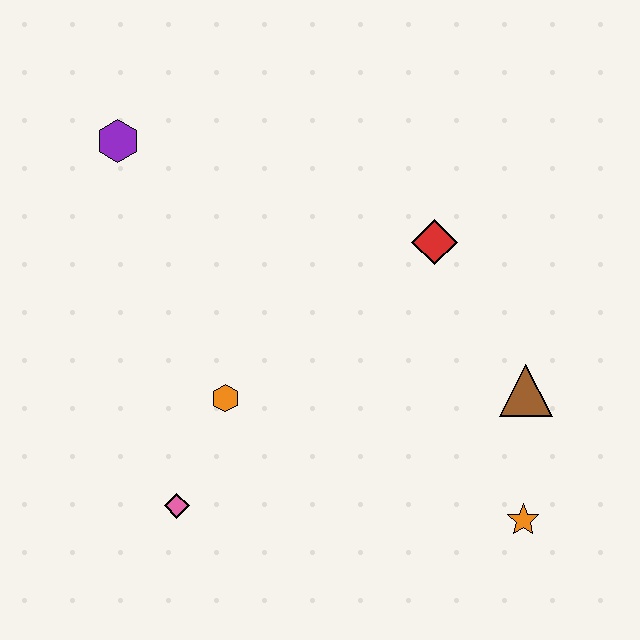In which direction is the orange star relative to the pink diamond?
The orange star is to the right of the pink diamond.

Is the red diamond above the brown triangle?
Yes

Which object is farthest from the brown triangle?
The purple hexagon is farthest from the brown triangle.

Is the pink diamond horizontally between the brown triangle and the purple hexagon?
Yes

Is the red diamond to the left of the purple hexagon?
No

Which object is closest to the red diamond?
The brown triangle is closest to the red diamond.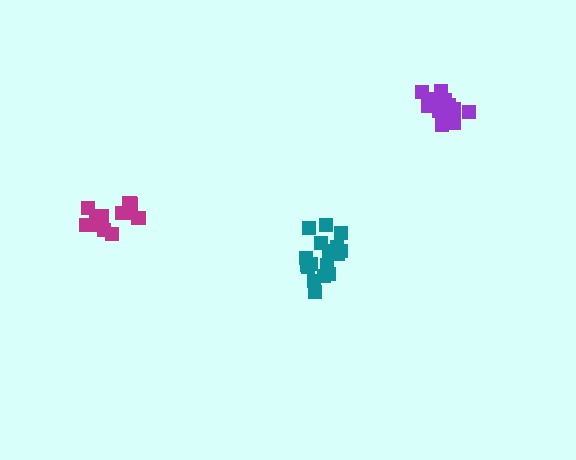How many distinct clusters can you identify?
There are 3 distinct clusters.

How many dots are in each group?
Group 1: 17 dots, Group 2: 14 dots, Group 3: 13 dots (44 total).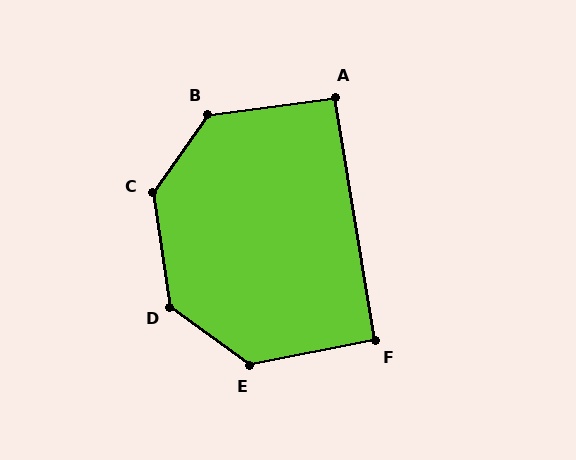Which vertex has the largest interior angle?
C, at approximately 136 degrees.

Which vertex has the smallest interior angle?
A, at approximately 92 degrees.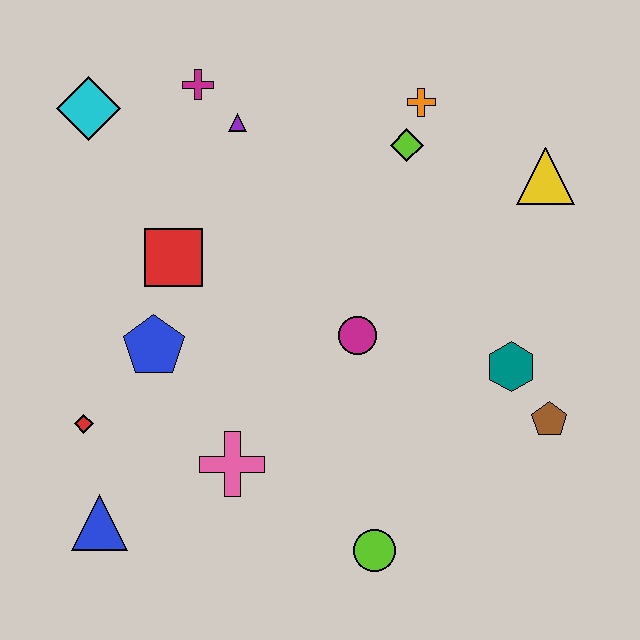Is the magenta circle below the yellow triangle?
Yes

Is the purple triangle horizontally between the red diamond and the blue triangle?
No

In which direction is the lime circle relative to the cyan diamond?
The lime circle is below the cyan diamond.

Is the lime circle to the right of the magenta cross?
Yes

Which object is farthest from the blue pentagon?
The yellow triangle is farthest from the blue pentagon.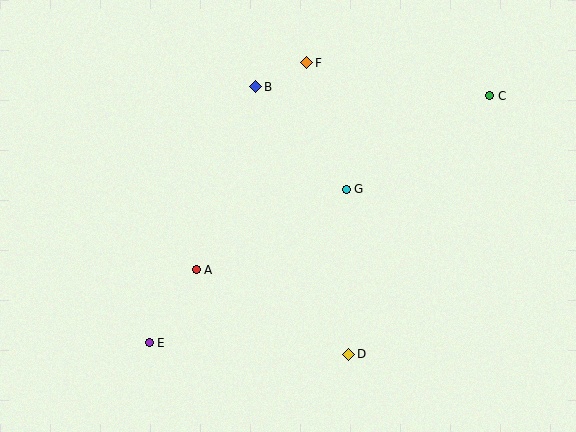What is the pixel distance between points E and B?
The distance between E and B is 277 pixels.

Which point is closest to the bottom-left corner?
Point E is closest to the bottom-left corner.